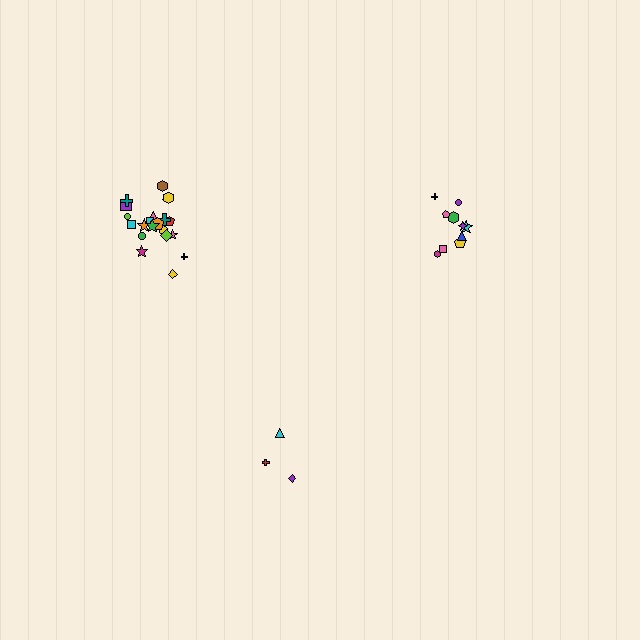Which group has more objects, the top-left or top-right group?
The top-left group.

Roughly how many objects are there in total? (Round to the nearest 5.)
Roughly 35 objects in total.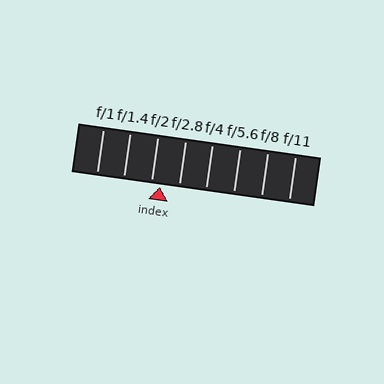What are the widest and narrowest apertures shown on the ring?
The widest aperture shown is f/1 and the narrowest is f/11.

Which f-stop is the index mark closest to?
The index mark is closest to f/2.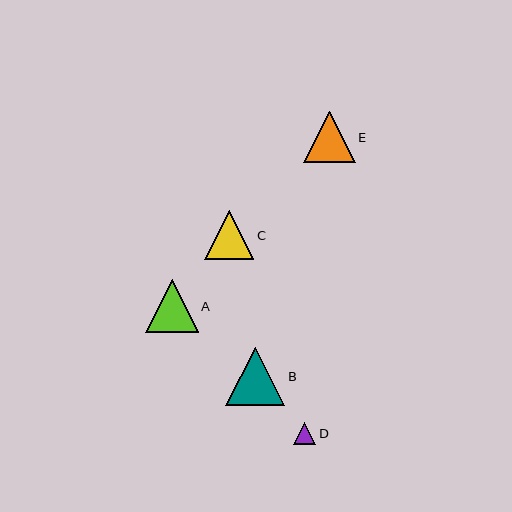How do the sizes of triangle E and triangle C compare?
Triangle E and triangle C are approximately the same size.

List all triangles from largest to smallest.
From largest to smallest: B, A, E, C, D.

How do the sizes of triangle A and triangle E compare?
Triangle A and triangle E are approximately the same size.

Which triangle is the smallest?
Triangle D is the smallest with a size of approximately 22 pixels.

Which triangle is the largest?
Triangle B is the largest with a size of approximately 59 pixels.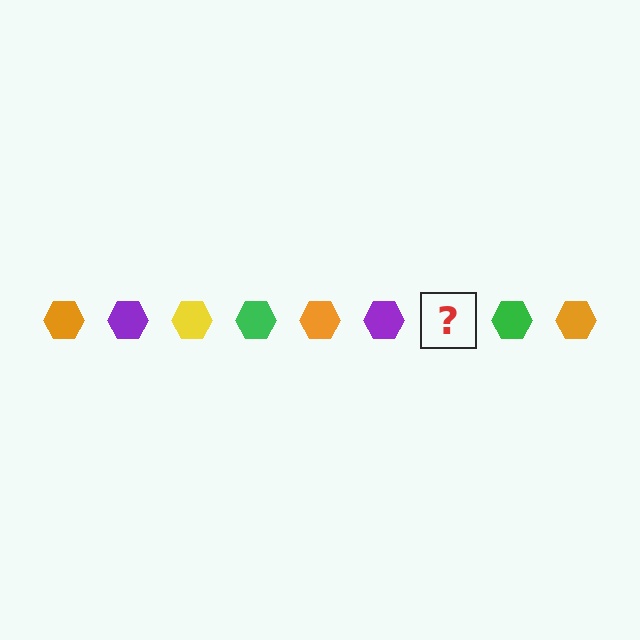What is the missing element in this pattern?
The missing element is a yellow hexagon.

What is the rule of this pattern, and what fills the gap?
The rule is that the pattern cycles through orange, purple, yellow, green hexagons. The gap should be filled with a yellow hexagon.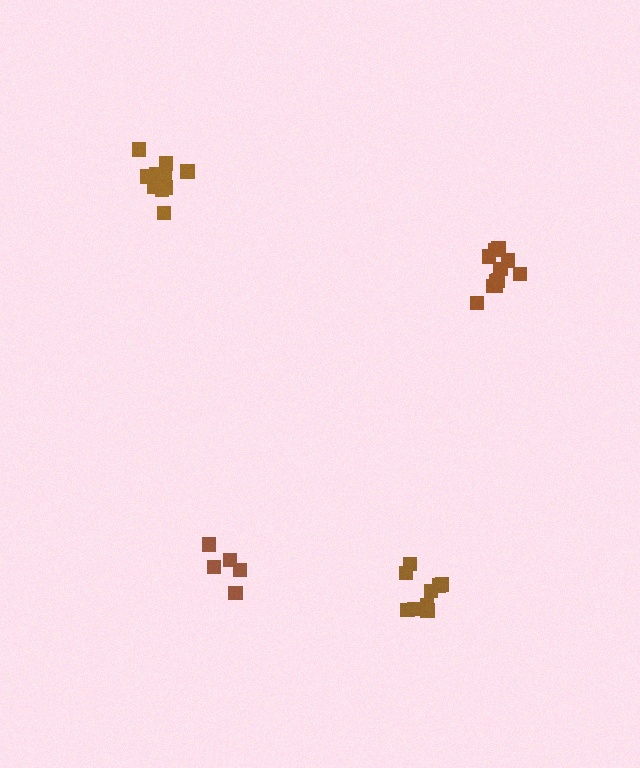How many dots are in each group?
Group 1: 5 dots, Group 2: 9 dots, Group 3: 11 dots, Group 4: 11 dots (36 total).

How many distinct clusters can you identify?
There are 4 distinct clusters.